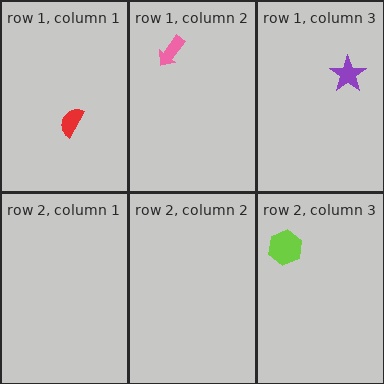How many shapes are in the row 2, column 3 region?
1.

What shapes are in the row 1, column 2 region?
The pink arrow.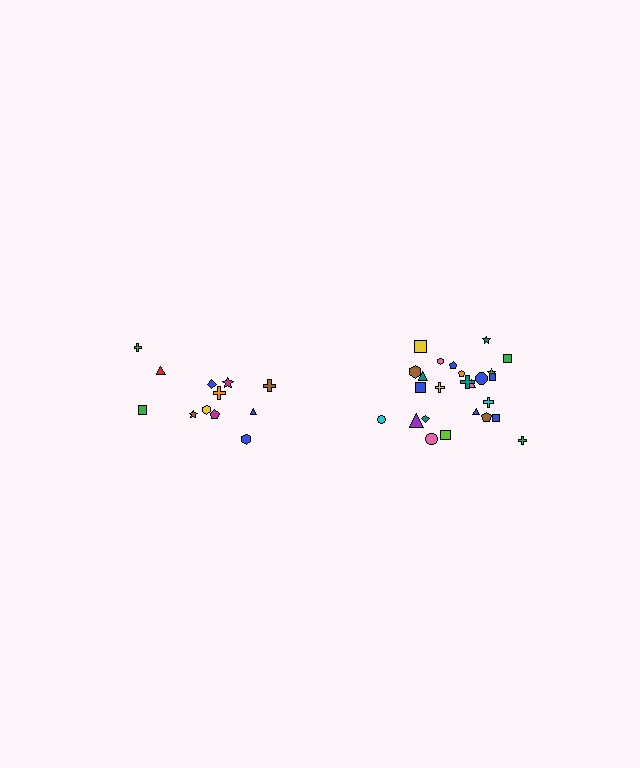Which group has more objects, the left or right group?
The right group.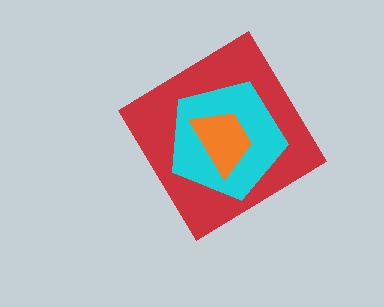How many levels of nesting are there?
3.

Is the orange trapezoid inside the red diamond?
Yes.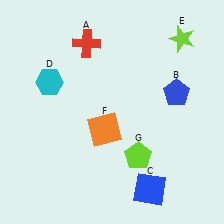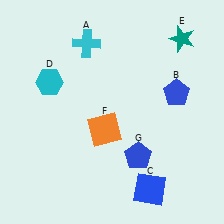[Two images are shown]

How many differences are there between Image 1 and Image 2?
There are 3 differences between the two images.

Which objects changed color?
A changed from red to cyan. E changed from lime to teal. G changed from lime to blue.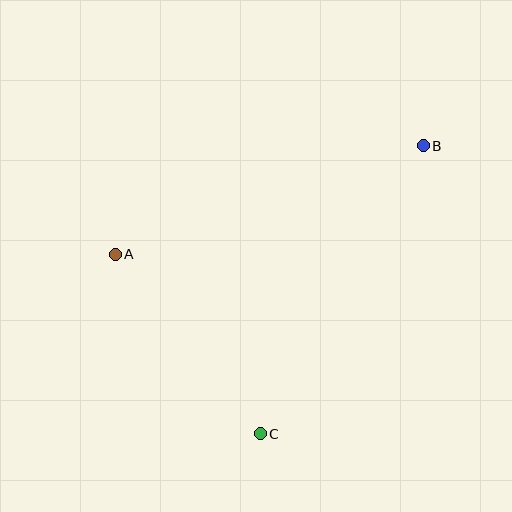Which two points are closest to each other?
Points A and C are closest to each other.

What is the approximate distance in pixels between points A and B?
The distance between A and B is approximately 327 pixels.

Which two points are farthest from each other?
Points B and C are farthest from each other.